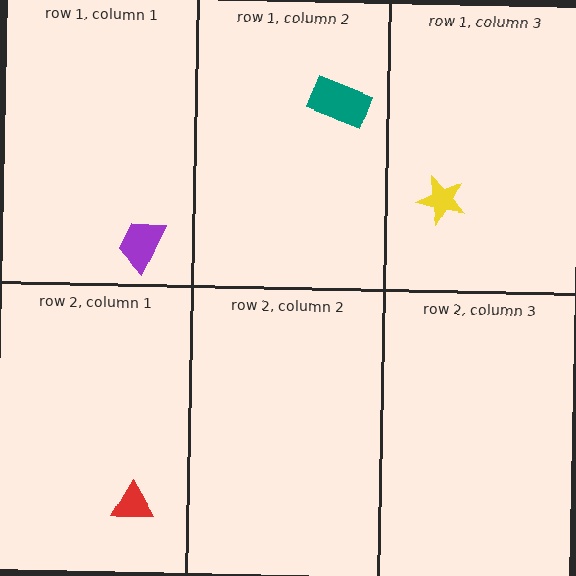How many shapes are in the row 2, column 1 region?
1.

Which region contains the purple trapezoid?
The row 1, column 1 region.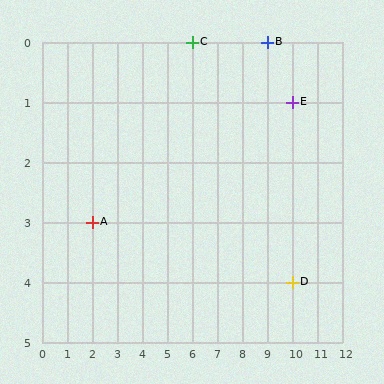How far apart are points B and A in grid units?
Points B and A are 7 columns and 3 rows apart (about 7.6 grid units diagonally).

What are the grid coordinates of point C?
Point C is at grid coordinates (6, 0).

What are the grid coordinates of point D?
Point D is at grid coordinates (10, 4).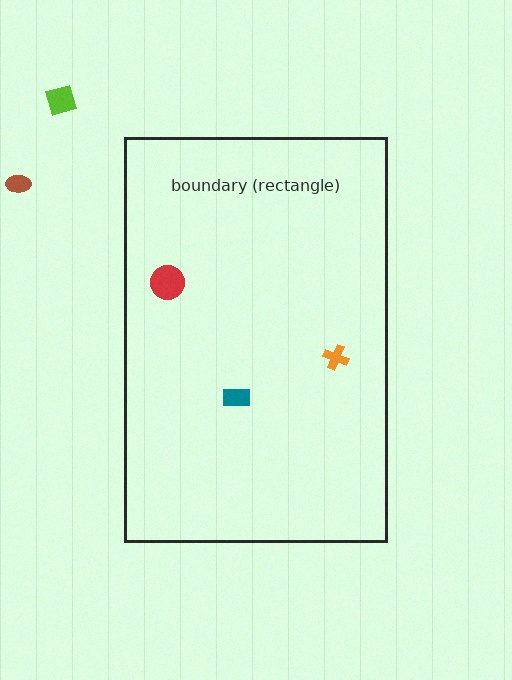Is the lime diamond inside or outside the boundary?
Outside.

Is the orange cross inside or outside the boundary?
Inside.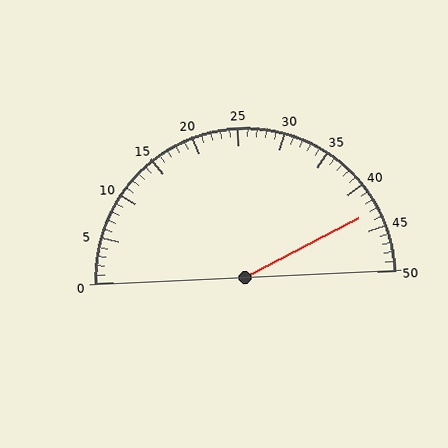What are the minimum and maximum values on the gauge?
The gauge ranges from 0 to 50.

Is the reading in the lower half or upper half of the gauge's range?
The reading is in the upper half of the range (0 to 50).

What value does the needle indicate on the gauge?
The needle indicates approximately 43.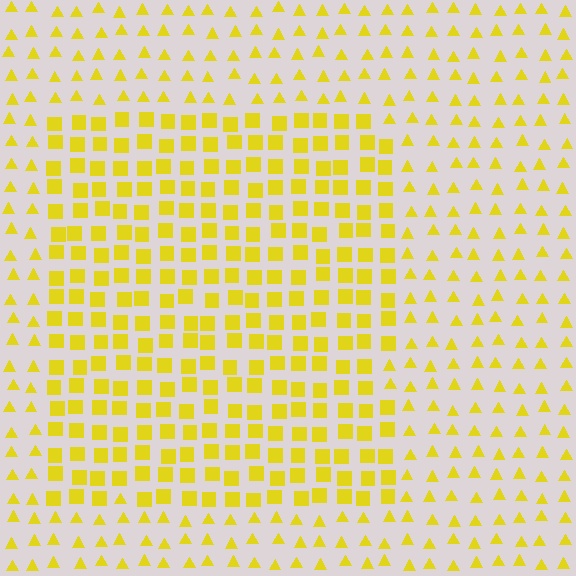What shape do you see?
I see a rectangle.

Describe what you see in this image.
The image is filled with small yellow elements arranged in a uniform grid. A rectangle-shaped region contains squares, while the surrounding area contains triangles. The boundary is defined purely by the change in element shape.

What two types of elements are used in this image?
The image uses squares inside the rectangle region and triangles outside it.